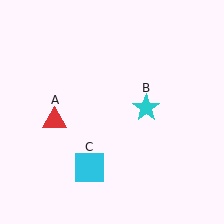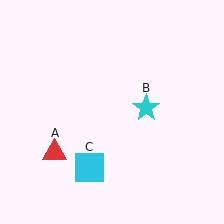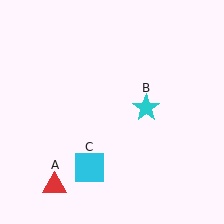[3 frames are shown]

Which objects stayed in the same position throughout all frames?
Cyan star (object B) and cyan square (object C) remained stationary.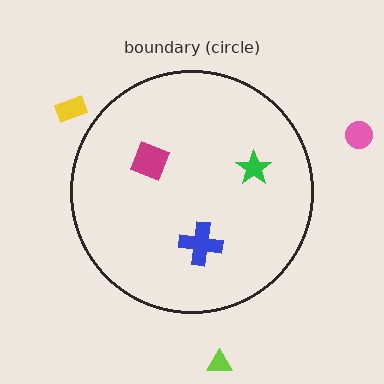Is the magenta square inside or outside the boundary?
Inside.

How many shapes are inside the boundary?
3 inside, 3 outside.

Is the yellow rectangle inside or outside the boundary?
Outside.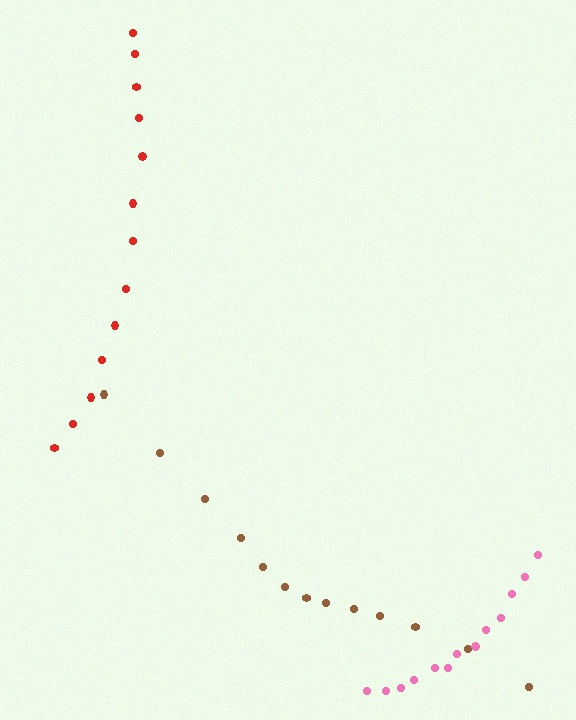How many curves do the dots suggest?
There are 3 distinct paths.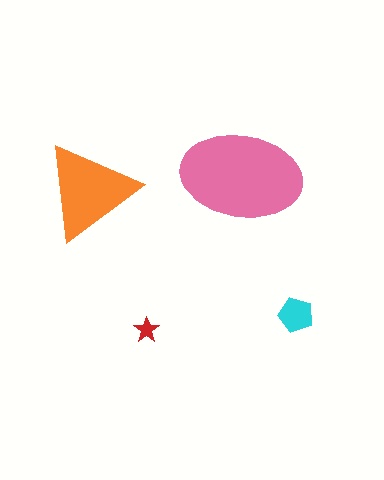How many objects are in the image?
There are 4 objects in the image.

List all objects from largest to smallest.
The pink ellipse, the orange triangle, the cyan pentagon, the red star.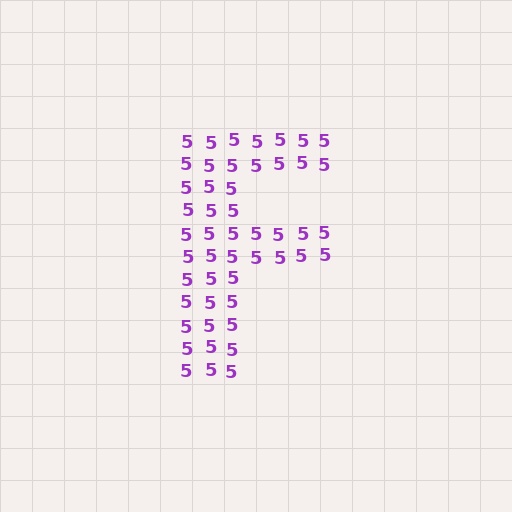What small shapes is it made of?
It is made of small digit 5's.